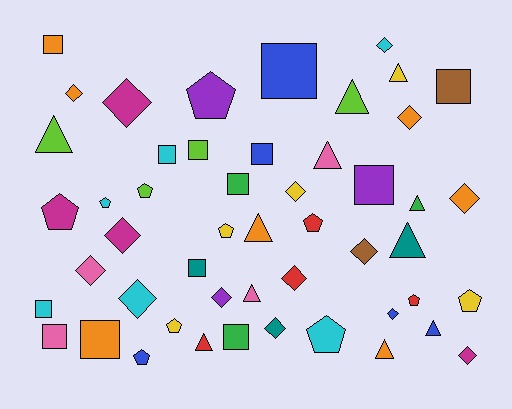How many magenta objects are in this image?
There are 4 magenta objects.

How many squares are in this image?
There are 13 squares.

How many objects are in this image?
There are 50 objects.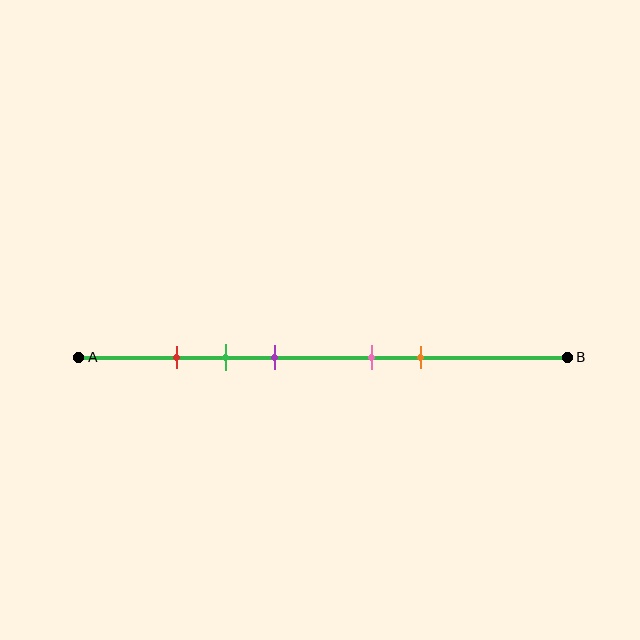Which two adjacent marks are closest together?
The red and green marks are the closest adjacent pair.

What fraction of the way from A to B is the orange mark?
The orange mark is approximately 70% (0.7) of the way from A to B.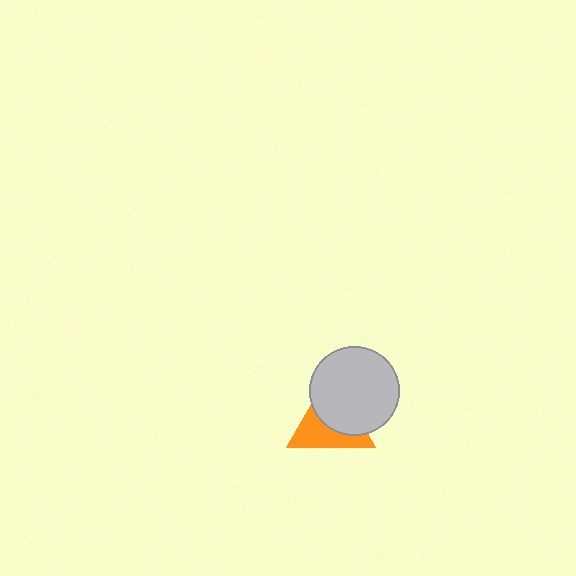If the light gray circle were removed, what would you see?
You would see the complete orange triangle.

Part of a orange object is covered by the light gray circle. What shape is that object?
It is a triangle.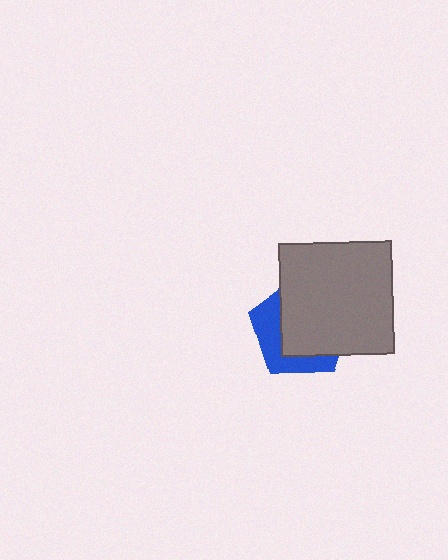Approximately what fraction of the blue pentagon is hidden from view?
Roughly 63% of the blue pentagon is hidden behind the gray square.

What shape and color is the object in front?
The object in front is a gray square.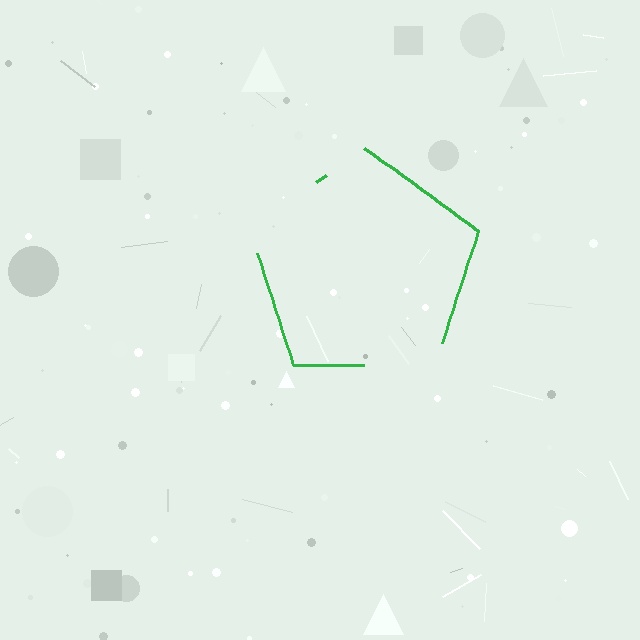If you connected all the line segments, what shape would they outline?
They would outline a pentagon.